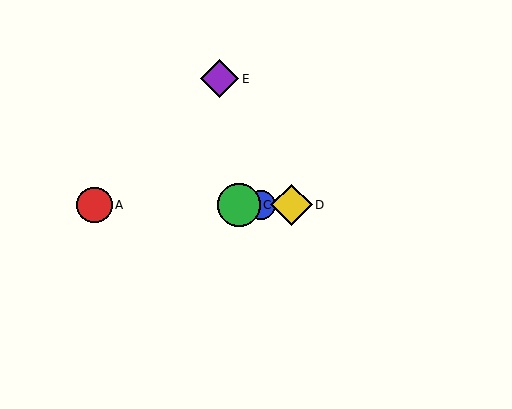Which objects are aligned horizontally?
Objects A, B, C, D are aligned horizontally.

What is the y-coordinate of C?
Object C is at y≈205.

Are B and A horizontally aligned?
Yes, both are at y≈205.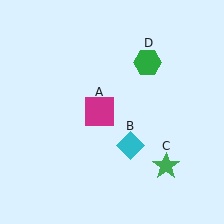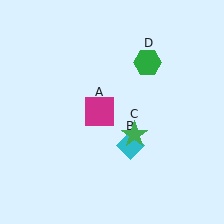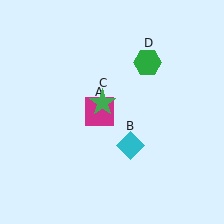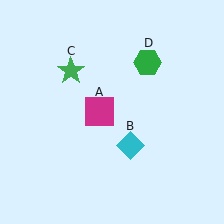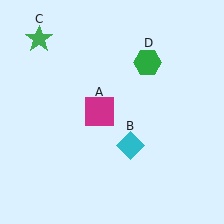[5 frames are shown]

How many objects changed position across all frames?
1 object changed position: green star (object C).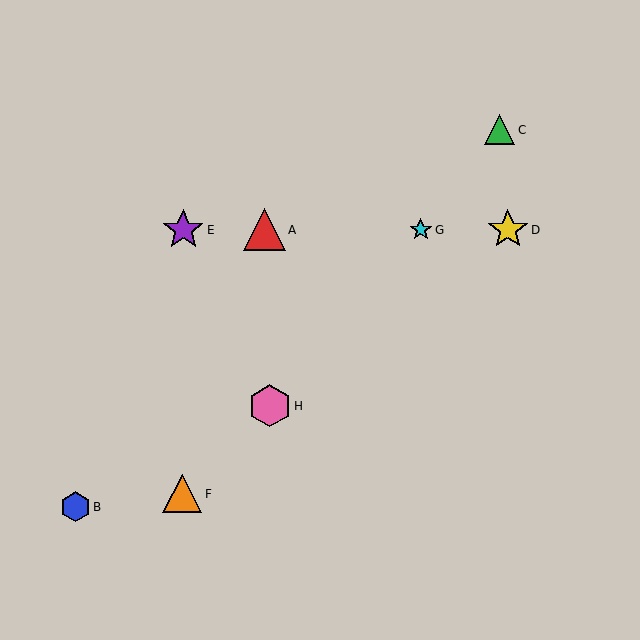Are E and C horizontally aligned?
No, E is at y≈230 and C is at y≈130.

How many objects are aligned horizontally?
4 objects (A, D, E, G) are aligned horizontally.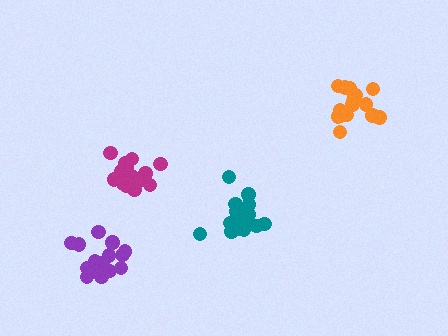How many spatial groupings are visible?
There are 4 spatial groupings.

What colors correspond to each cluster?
The clusters are colored: magenta, orange, teal, purple.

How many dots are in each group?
Group 1: 16 dots, Group 2: 17 dots, Group 3: 18 dots, Group 4: 19 dots (70 total).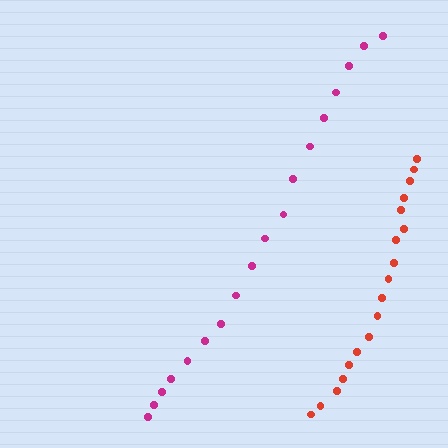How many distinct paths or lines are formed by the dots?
There are 2 distinct paths.